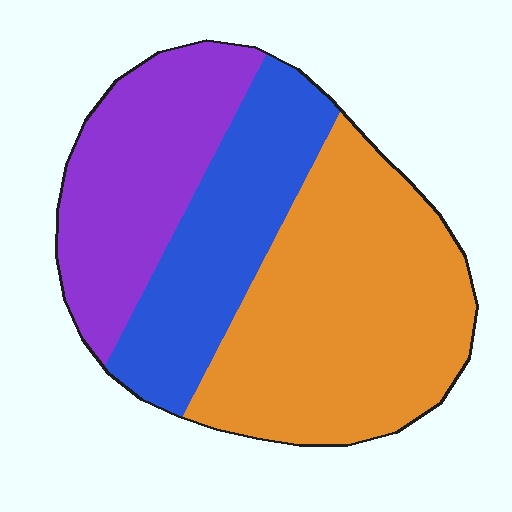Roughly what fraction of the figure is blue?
Blue takes up about one quarter (1/4) of the figure.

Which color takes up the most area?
Orange, at roughly 45%.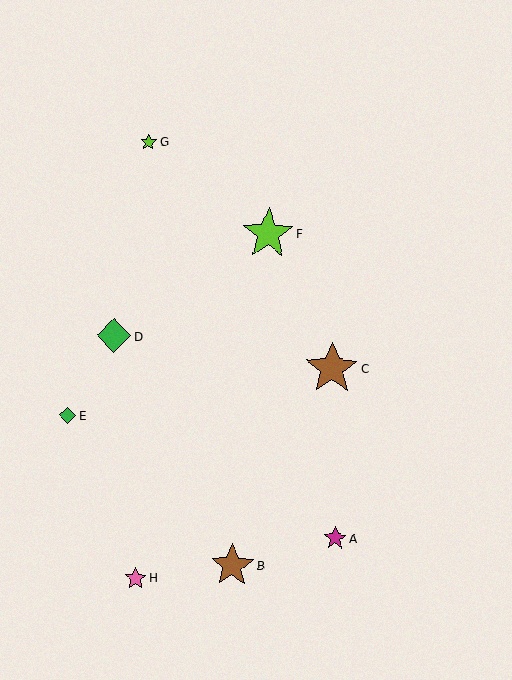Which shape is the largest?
The brown star (labeled C) is the largest.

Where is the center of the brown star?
The center of the brown star is at (332, 368).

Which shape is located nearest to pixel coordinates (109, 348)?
The green diamond (labeled D) at (114, 336) is nearest to that location.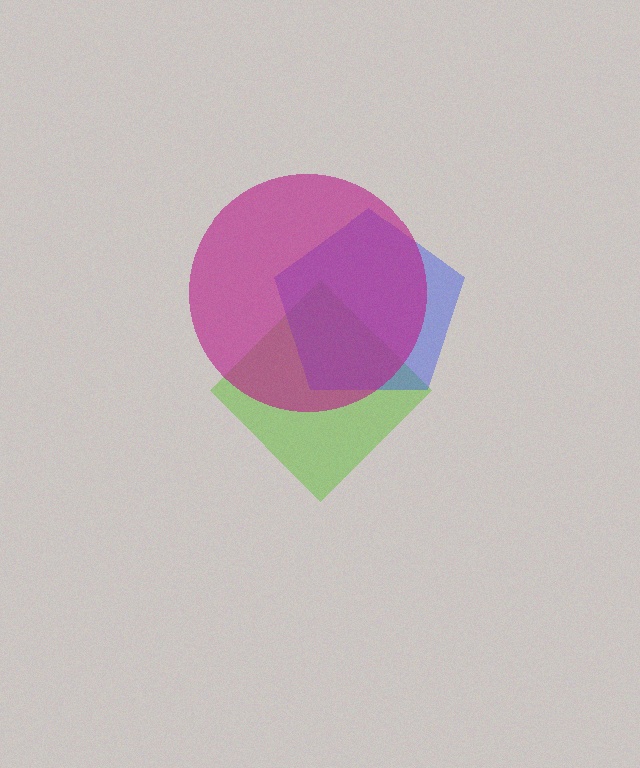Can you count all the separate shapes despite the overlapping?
Yes, there are 3 separate shapes.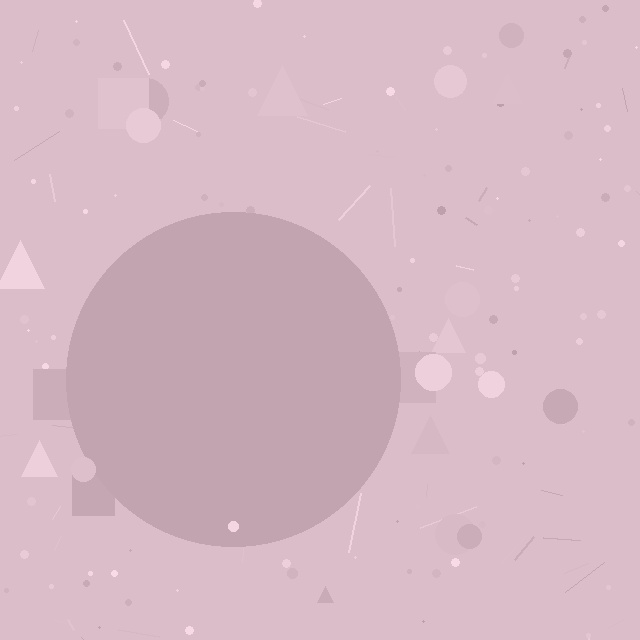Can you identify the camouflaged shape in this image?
The camouflaged shape is a circle.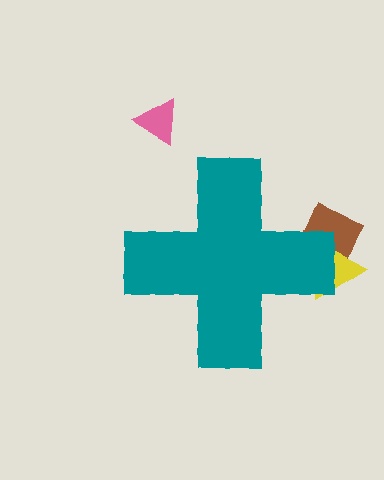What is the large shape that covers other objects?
A teal cross.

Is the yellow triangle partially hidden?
Yes, the yellow triangle is partially hidden behind the teal cross.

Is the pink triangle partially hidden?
No, the pink triangle is fully visible.